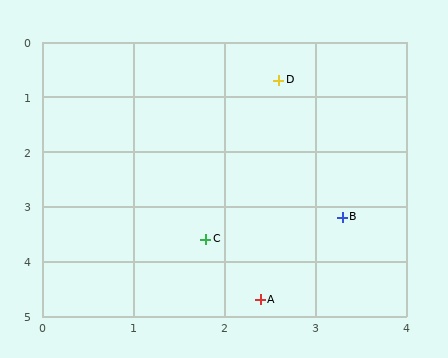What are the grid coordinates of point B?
Point B is at approximately (3.3, 3.2).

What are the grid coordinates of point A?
Point A is at approximately (2.4, 4.7).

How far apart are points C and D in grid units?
Points C and D are about 3.0 grid units apart.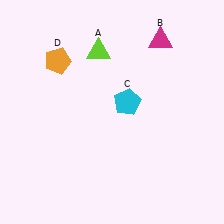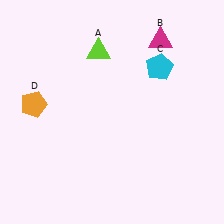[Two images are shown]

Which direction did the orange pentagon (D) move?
The orange pentagon (D) moved down.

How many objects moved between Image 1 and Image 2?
2 objects moved between the two images.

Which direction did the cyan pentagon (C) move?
The cyan pentagon (C) moved up.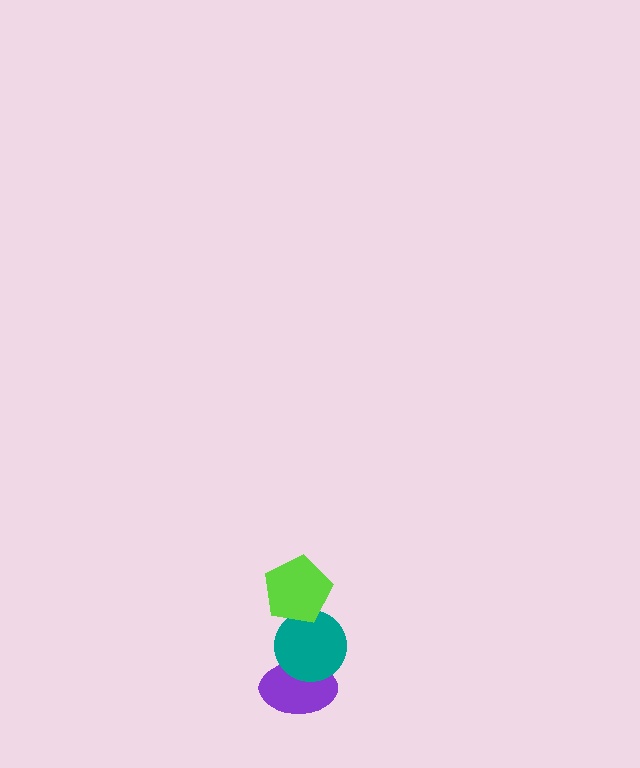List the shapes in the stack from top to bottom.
From top to bottom: the lime pentagon, the teal circle, the purple ellipse.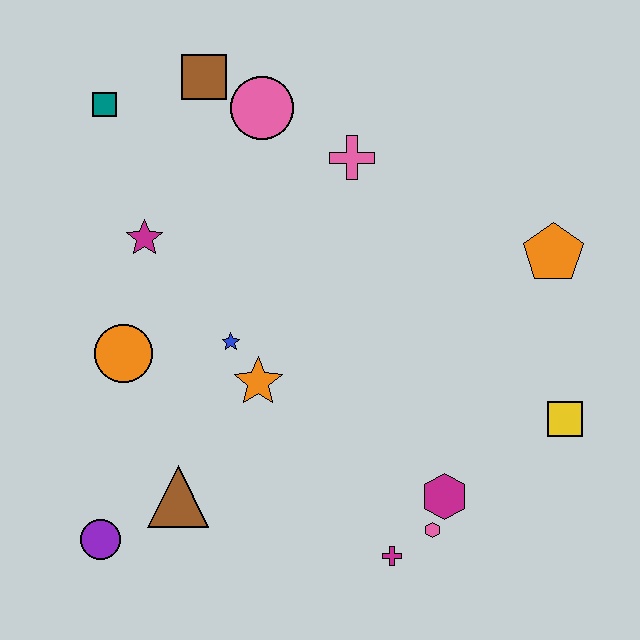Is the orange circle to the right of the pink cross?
No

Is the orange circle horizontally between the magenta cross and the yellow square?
No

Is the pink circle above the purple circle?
Yes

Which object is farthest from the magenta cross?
The teal square is farthest from the magenta cross.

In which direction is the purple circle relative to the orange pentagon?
The purple circle is to the left of the orange pentagon.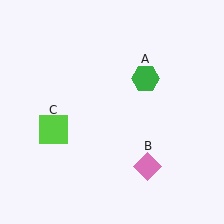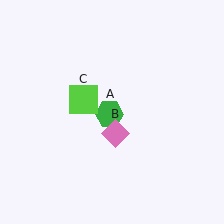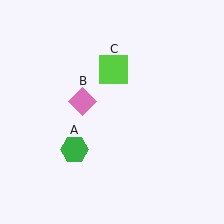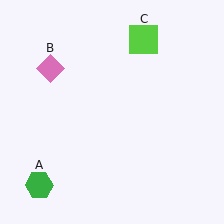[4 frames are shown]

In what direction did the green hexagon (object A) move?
The green hexagon (object A) moved down and to the left.